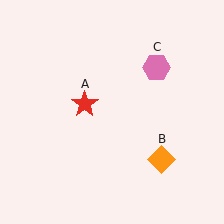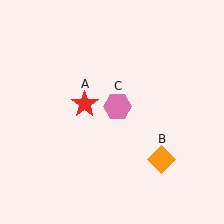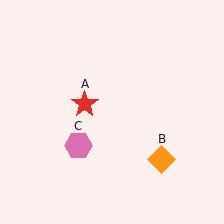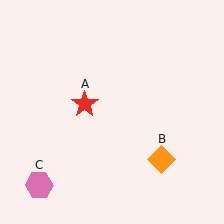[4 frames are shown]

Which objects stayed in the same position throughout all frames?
Red star (object A) and orange diamond (object B) remained stationary.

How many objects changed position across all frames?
1 object changed position: pink hexagon (object C).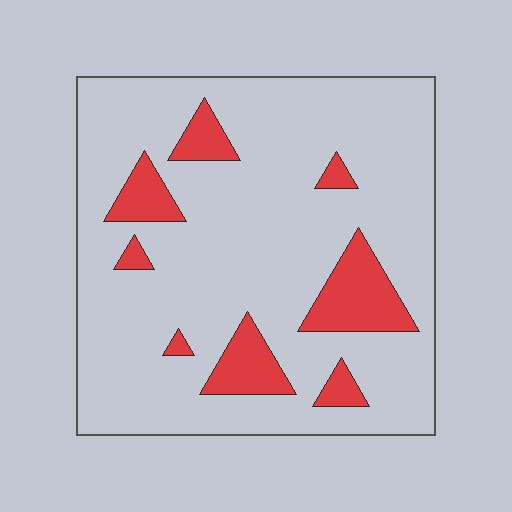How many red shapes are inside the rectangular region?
8.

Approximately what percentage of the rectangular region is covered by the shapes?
Approximately 15%.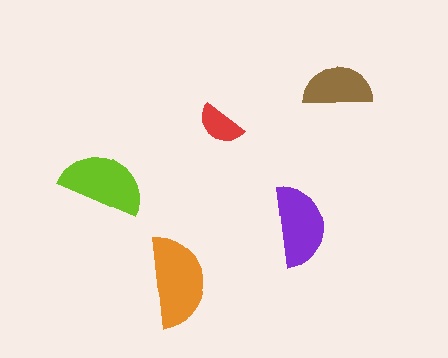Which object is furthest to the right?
The brown semicircle is rightmost.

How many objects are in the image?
There are 5 objects in the image.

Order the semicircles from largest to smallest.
the orange one, the lime one, the purple one, the brown one, the red one.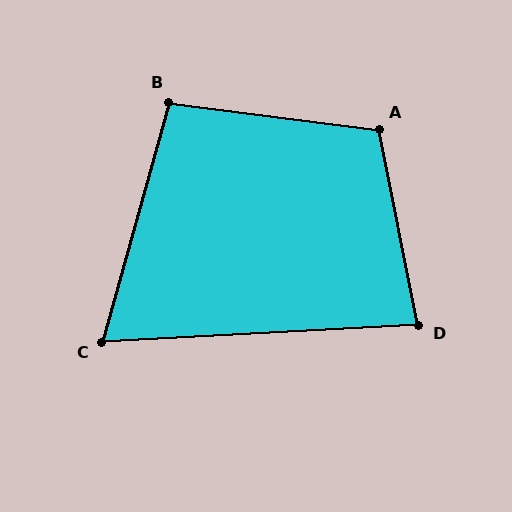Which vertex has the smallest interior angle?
C, at approximately 71 degrees.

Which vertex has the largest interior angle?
A, at approximately 109 degrees.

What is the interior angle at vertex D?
Approximately 82 degrees (acute).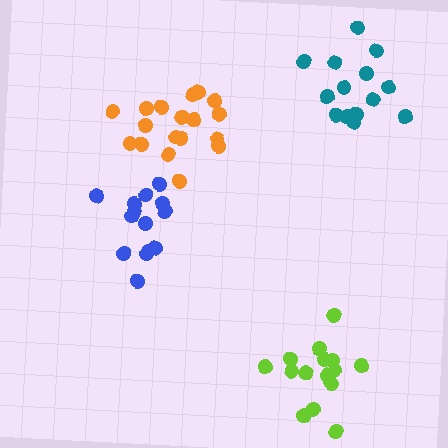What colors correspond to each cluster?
The clusters are colored: lime, teal, orange, blue.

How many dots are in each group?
Group 1: 17 dots, Group 2: 14 dots, Group 3: 18 dots, Group 4: 14 dots (63 total).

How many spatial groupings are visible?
There are 4 spatial groupings.